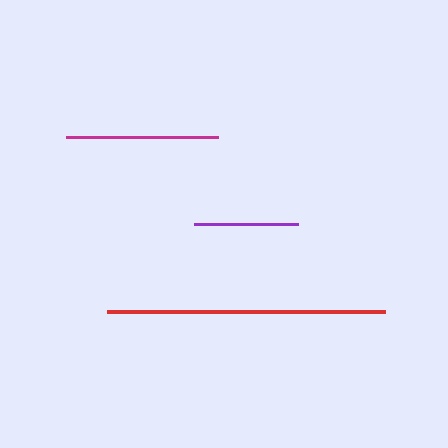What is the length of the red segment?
The red segment is approximately 278 pixels long.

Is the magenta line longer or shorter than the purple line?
The magenta line is longer than the purple line.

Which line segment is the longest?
The red line is the longest at approximately 278 pixels.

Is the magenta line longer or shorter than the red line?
The red line is longer than the magenta line.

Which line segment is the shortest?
The purple line is the shortest at approximately 103 pixels.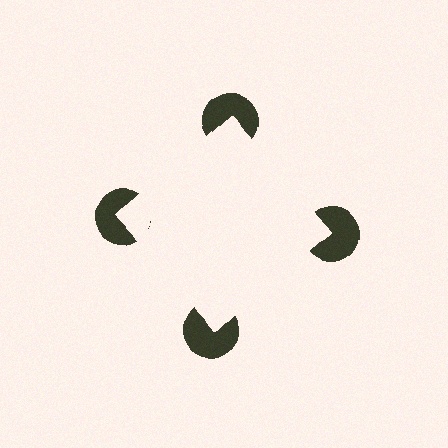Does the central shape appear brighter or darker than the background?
It typically appears slightly brighter than the background, even though no actual brightness change is drawn.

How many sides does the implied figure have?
4 sides.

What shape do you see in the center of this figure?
An illusory square — its edges are inferred from the aligned wedge cuts in the pac-man discs, not physically drawn.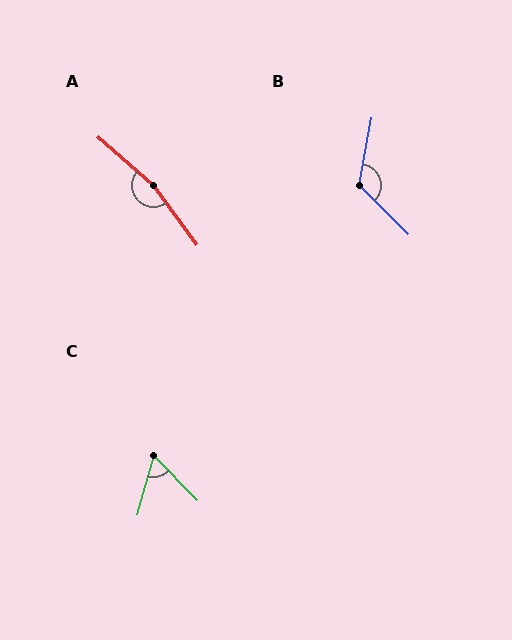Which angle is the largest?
A, at approximately 167 degrees.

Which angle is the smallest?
C, at approximately 60 degrees.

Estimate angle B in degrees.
Approximately 125 degrees.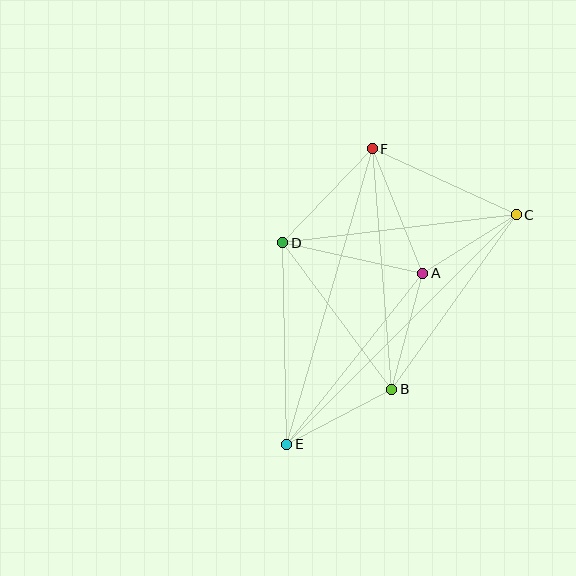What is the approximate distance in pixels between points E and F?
The distance between E and F is approximately 308 pixels.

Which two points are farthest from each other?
Points C and E are farthest from each other.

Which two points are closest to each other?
Points A and C are closest to each other.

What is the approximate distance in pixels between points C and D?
The distance between C and D is approximately 235 pixels.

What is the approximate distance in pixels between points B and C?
The distance between B and C is approximately 214 pixels.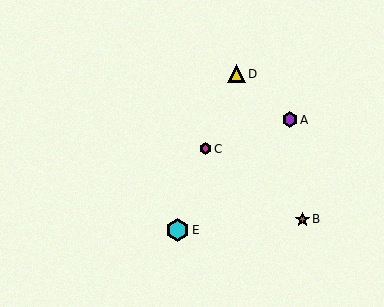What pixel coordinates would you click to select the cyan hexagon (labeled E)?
Click at (177, 230) to select the cyan hexagon E.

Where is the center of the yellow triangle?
The center of the yellow triangle is at (236, 74).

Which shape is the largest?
The cyan hexagon (labeled E) is the largest.